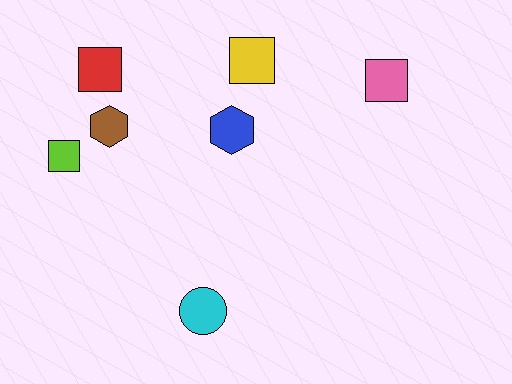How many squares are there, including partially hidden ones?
There are 4 squares.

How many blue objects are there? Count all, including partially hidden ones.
There is 1 blue object.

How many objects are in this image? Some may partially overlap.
There are 7 objects.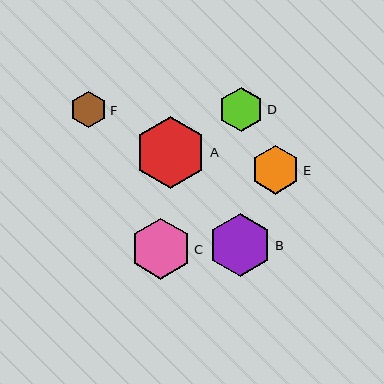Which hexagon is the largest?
Hexagon A is the largest with a size of approximately 72 pixels.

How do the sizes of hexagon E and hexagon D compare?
Hexagon E and hexagon D are approximately the same size.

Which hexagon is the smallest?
Hexagon F is the smallest with a size of approximately 37 pixels.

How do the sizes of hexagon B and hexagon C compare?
Hexagon B and hexagon C are approximately the same size.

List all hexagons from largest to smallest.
From largest to smallest: A, B, C, E, D, F.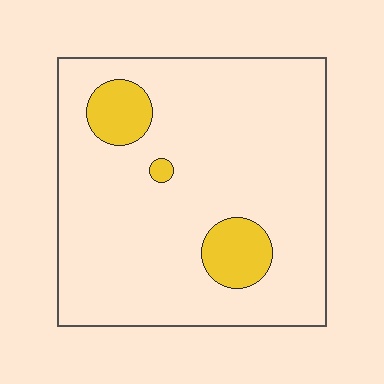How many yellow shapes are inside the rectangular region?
3.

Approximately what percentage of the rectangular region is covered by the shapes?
Approximately 10%.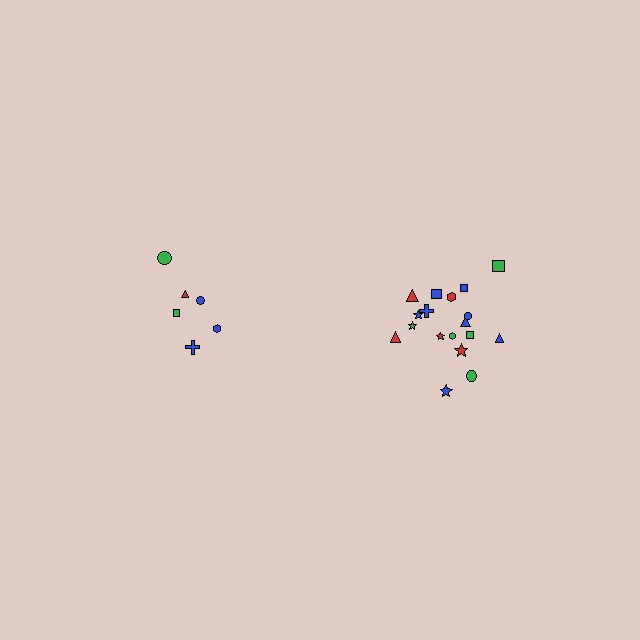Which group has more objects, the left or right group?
The right group.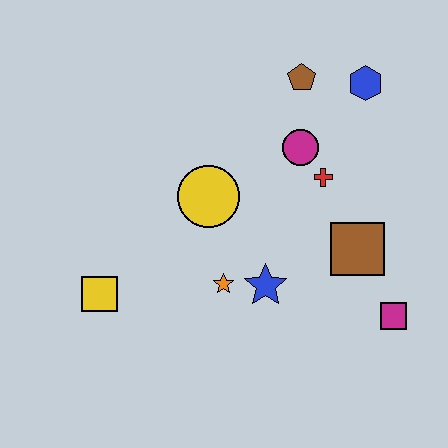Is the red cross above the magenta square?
Yes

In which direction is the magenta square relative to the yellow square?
The magenta square is to the right of the yellow square.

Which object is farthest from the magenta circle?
The yellow square is farthest from the magenta circle.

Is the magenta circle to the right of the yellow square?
Yes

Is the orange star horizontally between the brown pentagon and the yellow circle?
Yes